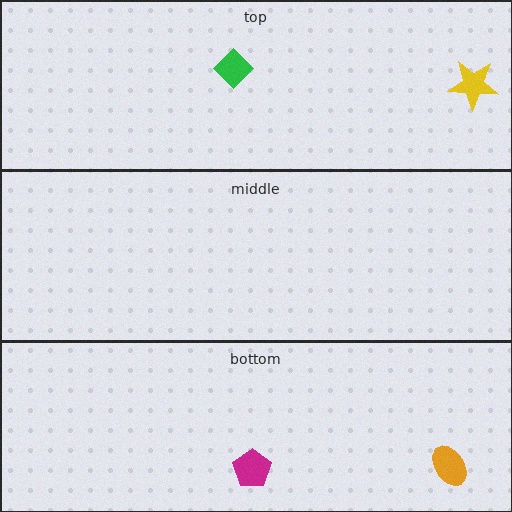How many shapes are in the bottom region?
2.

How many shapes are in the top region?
2.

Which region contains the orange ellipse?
The bottom region.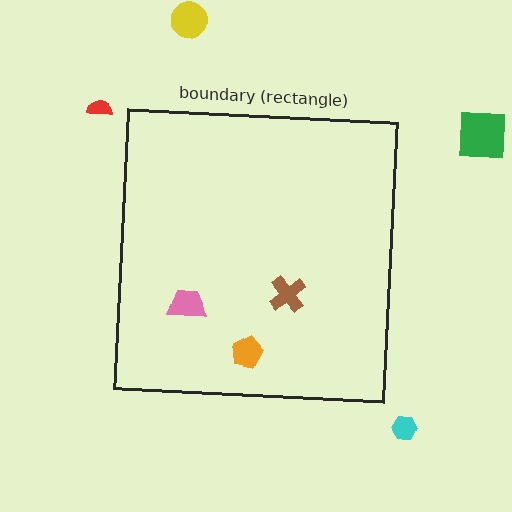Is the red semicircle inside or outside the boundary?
Outside.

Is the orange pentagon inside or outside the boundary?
Inside.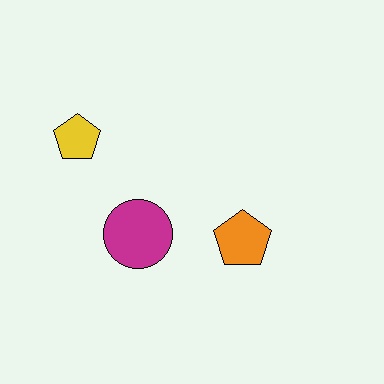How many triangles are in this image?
There are no triangles.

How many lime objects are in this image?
There are no lime objects.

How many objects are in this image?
There are 3 objects.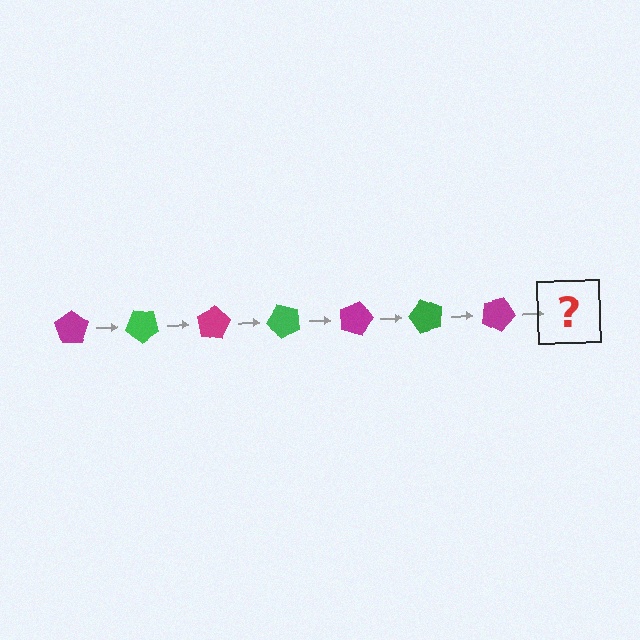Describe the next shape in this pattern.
It should be a green pentagon, rotated 280 degrees from the start.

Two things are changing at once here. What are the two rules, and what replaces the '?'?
The two rules are that it rotates 40 degrees each step and the color cycles through magenta and green. The '?' should be a green pentagon, rotated 280 degrees from the start.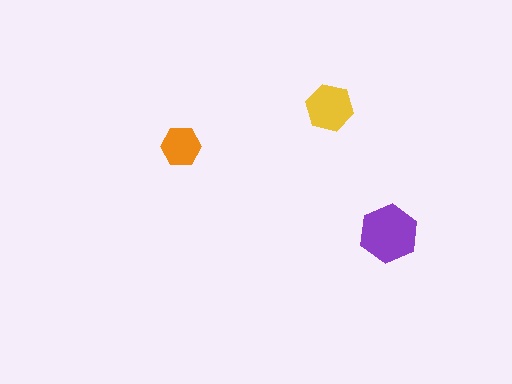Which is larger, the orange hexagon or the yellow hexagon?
The yellow one.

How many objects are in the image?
There are 3 objects in the image.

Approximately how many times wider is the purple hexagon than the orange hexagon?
About 1.5 times wider.